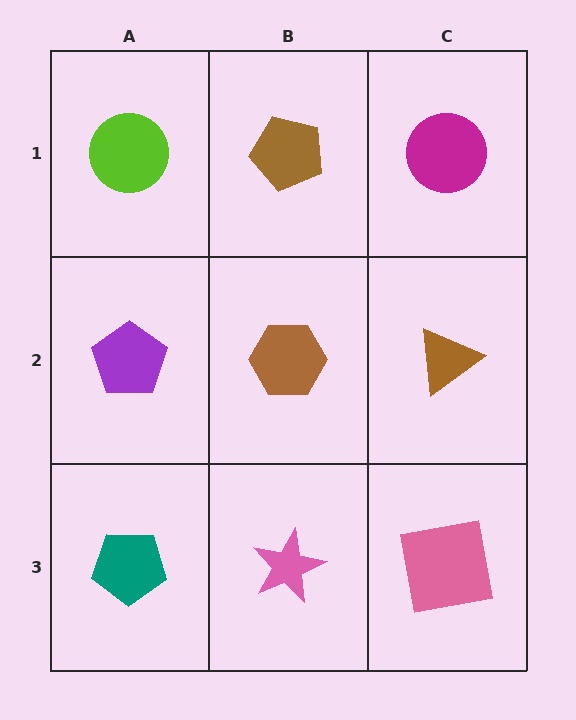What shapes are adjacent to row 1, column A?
A purple pentagon (row 2, column A), a brown pentagon (row 1, column B).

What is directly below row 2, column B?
A pink star.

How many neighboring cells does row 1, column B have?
3.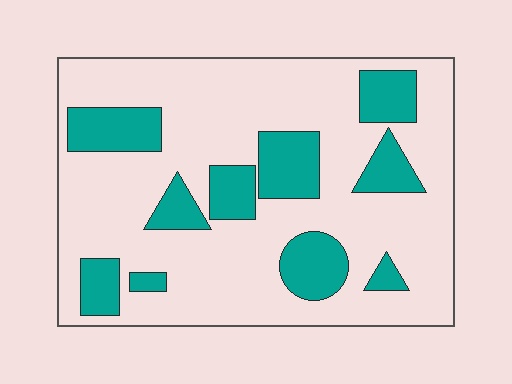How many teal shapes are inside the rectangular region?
10.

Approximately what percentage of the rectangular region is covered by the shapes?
Approximately 25%.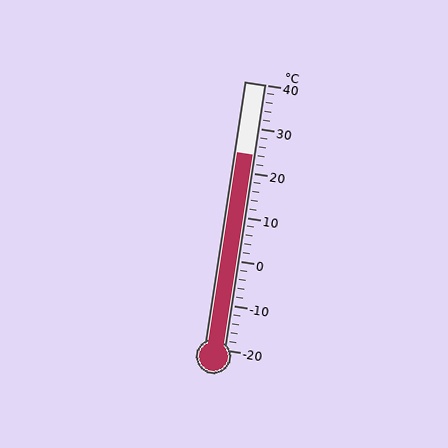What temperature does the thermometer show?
The thermometer shows approximately 24°C.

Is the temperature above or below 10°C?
The temperature is above 10°C.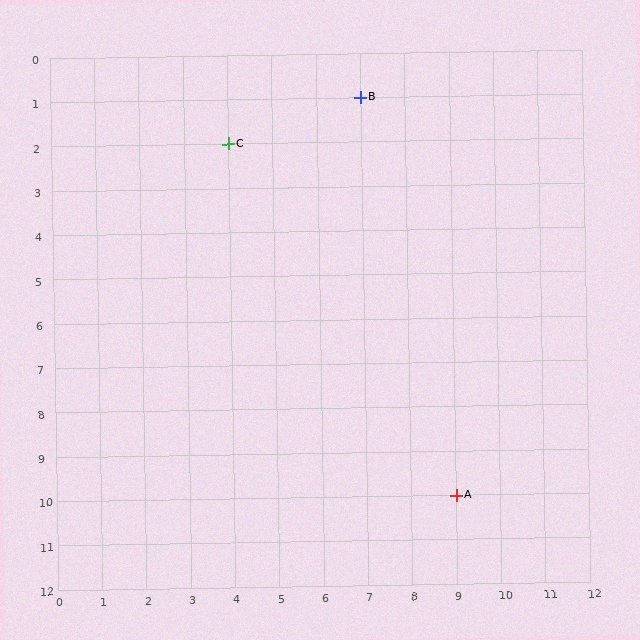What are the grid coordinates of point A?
Point A is at grid coordinates (9, 10).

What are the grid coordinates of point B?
Point B is at grid coordinates (7, 1).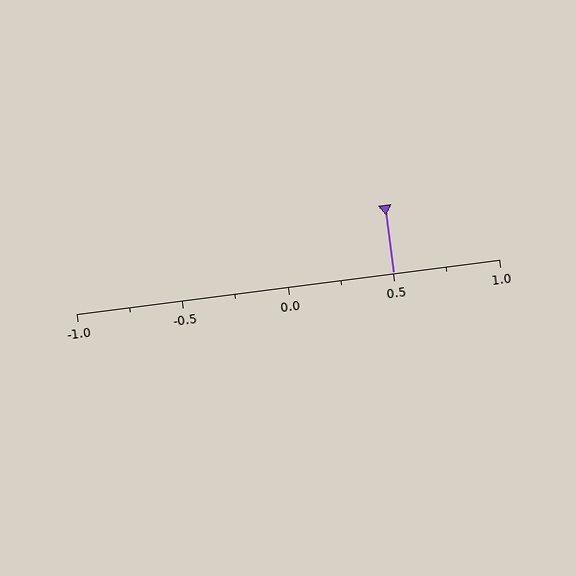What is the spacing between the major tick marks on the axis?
The major ticks are spaced 0.5 apart.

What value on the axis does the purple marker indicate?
The marker indicates approximately 0.5.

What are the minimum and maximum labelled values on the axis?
The axis runs from -1.0 to 1.0.